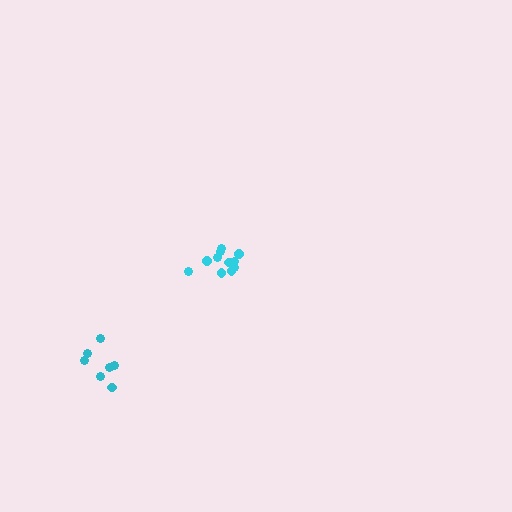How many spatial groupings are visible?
There are 2 spatial groupings.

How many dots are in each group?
Group 1: 7 dots, Group 2: 11 dots (18 total).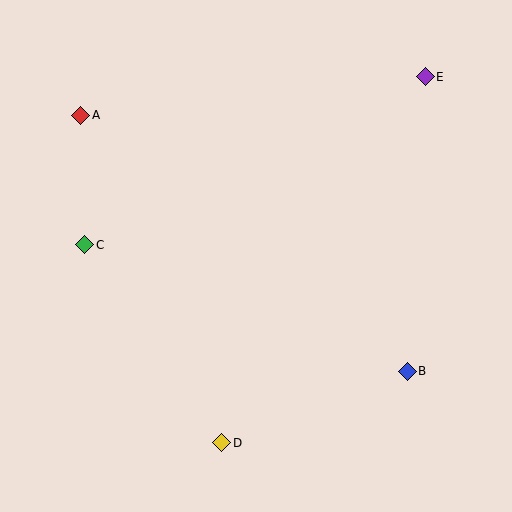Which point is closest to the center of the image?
Point C at (85, 245) is closest to the center.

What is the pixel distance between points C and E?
The distance between C and E is 380 pixels.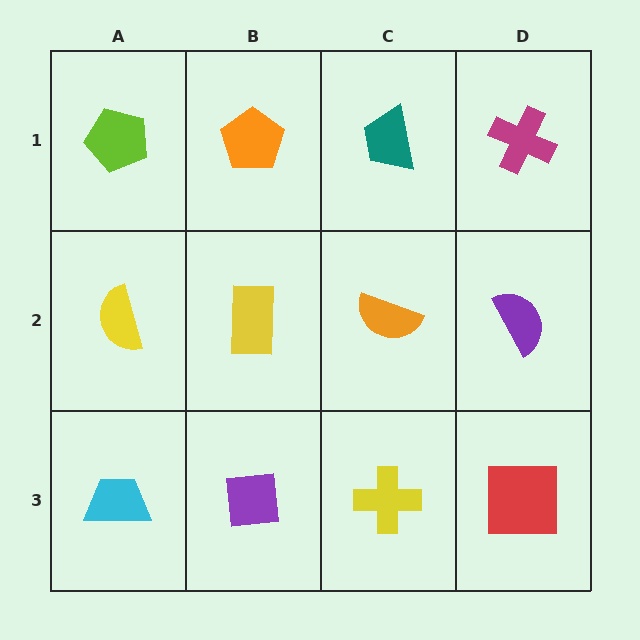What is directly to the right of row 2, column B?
An orange semicircle.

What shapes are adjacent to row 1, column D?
A purple semicircle (row 2, column D), a teal trapezoid (row 1, column C).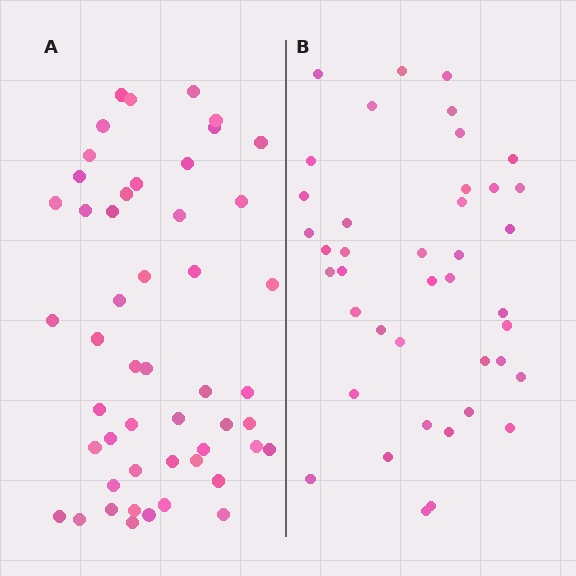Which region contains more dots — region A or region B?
Region A (the left region) has more dots.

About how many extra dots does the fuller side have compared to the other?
Region A has roughly 8 or so more dots than region B.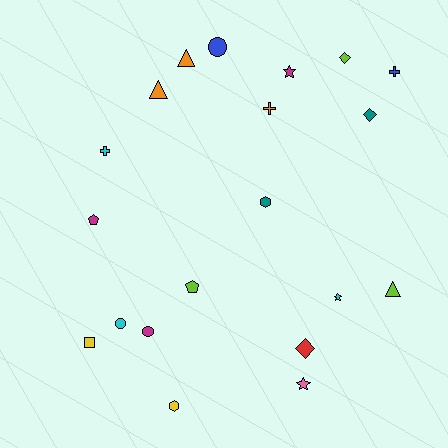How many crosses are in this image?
There are 3 crosses.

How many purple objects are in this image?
There are no purple objects.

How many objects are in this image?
There are 20 objects.